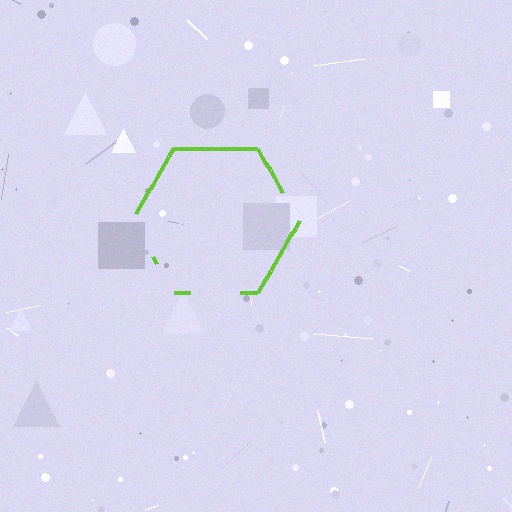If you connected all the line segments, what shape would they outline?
They would outline a hexagon.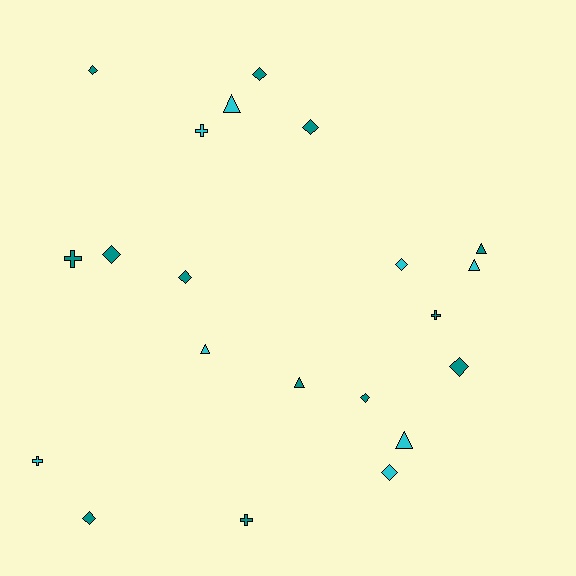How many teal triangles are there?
There are 2 teal triangles.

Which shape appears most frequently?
Diamond, with 10 objects.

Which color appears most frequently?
Teal, with 13 objects.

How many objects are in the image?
There are 21 objects.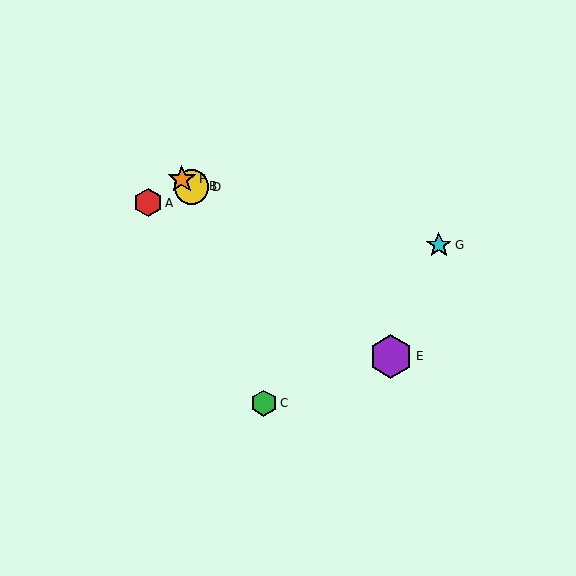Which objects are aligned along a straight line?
Objects B, D, E, F are aligned along a straight line.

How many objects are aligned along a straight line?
4 objects (B, D, E, F) are aligned along a straight line.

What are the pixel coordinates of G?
Object G is at (439, 245).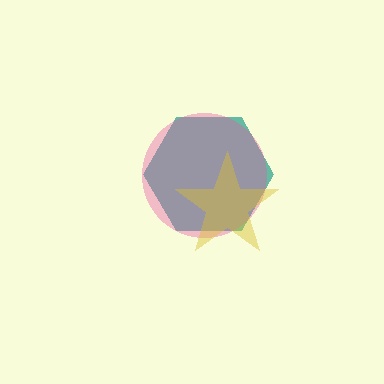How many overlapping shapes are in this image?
There are 3 overlapping shapes in the image.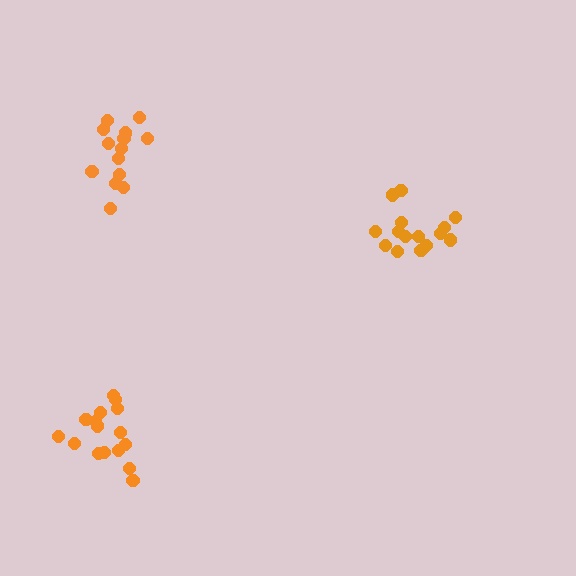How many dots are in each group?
Group 1: 15 dots, Group 2: 16 dots, Group 3: 14 dots (45 total).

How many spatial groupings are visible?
There are 3 spatial groupings.